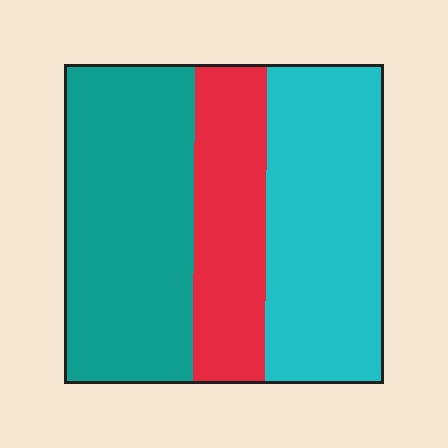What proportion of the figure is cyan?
Cyan covers roughly 35% of the figure.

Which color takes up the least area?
Red, at roughly 25%.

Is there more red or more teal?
Teal.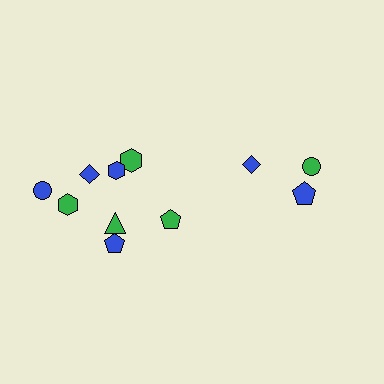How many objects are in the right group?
There are 3 objects.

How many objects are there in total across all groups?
There are 11 objects.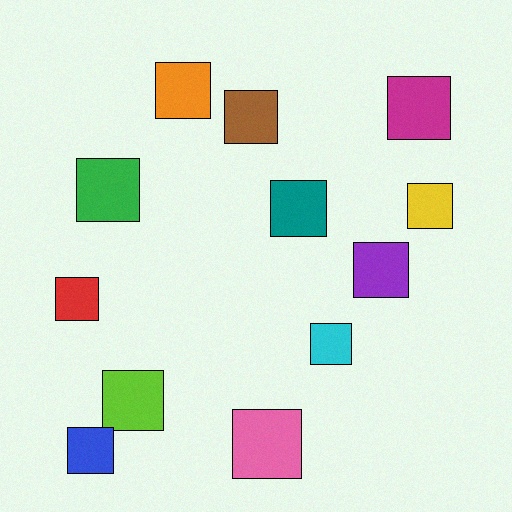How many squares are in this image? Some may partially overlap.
There are 12 squares.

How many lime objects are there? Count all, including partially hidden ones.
There is 1 lime object.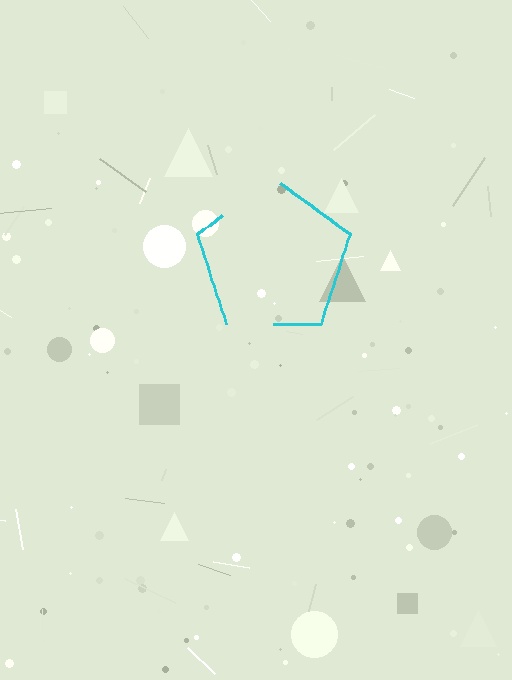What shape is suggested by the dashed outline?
The dashed outline suggests a pentagon.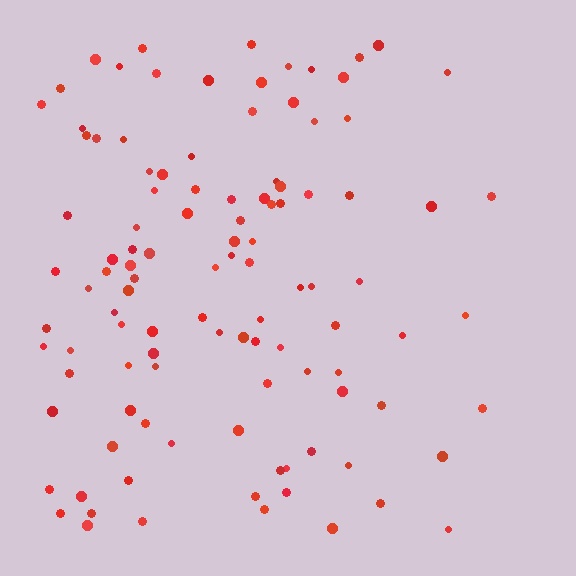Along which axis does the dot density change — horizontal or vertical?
Horizontal.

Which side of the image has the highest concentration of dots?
The left.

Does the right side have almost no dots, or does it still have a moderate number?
Still a moderate number, just noticeably fewer than the left.